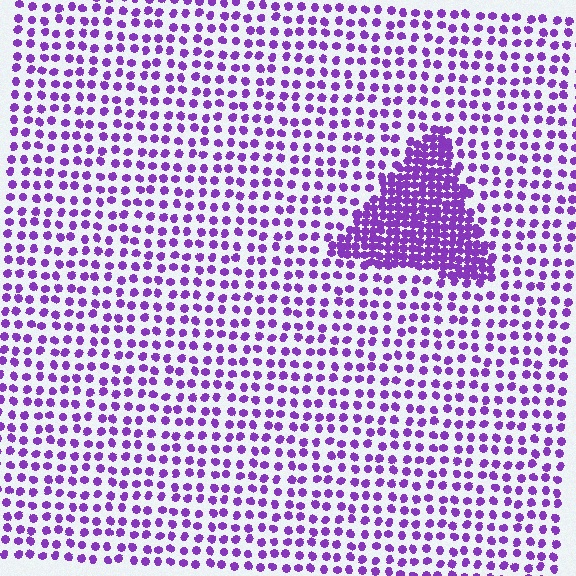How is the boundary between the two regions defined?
The boundary is defined by a change in element density (approximately 2.6x ratio). All elements are the same color, size, and shape.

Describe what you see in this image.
The image contains small purple elements arranged at two different densities. A triangle-shaped region is visible where the elements are more densely packed than the surrounding area.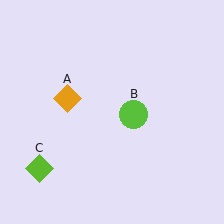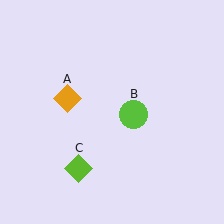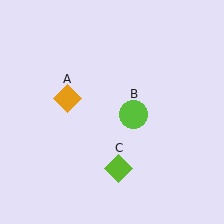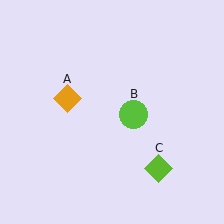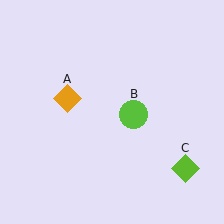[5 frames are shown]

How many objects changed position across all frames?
1 object changed position: lime diamond (object C).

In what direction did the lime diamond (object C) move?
The lime diamond (object C) moved right.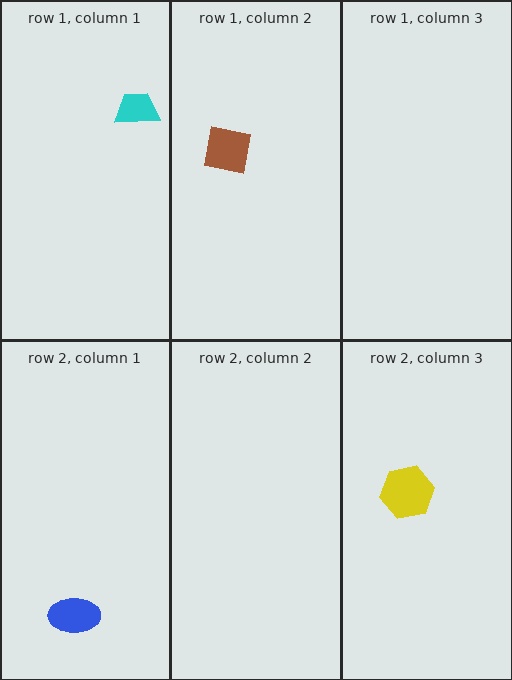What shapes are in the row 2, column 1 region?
The blue ellipse.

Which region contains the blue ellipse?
The row 2, column 1 region.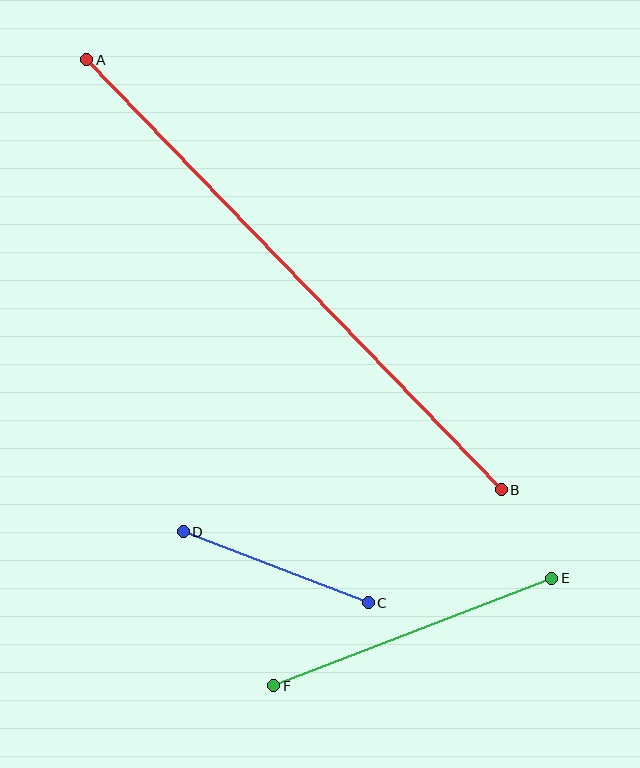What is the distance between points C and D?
The distance is approximately 198 pixels.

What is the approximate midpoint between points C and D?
The midpoint is at approximately (276, 567) pixels.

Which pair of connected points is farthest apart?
Points A and B are farthest apart.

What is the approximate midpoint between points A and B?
The midpoint is at approximately (294, 275) pixels.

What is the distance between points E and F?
The distance is approximately 298 pixels.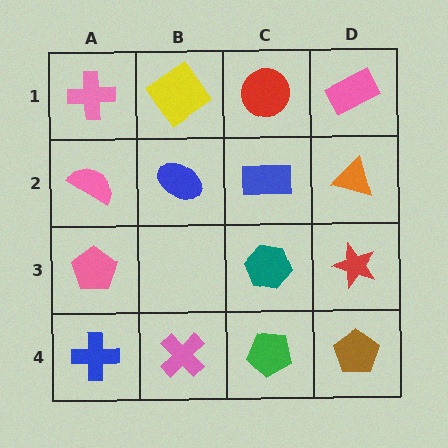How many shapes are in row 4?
4 shapes.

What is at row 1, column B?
A yellow diamond.